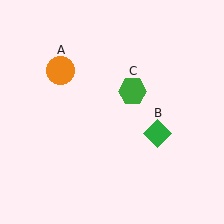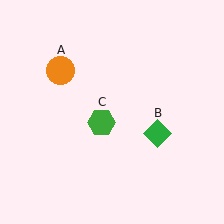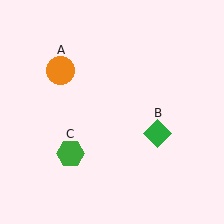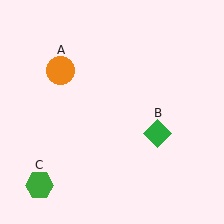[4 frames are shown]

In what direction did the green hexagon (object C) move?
The green hexagon (object C) moved down and to the left.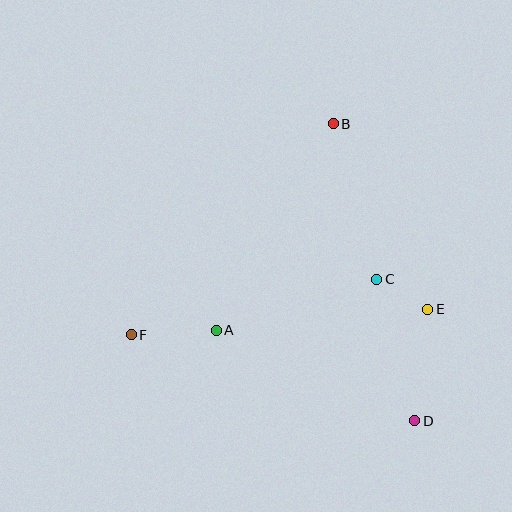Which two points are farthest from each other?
Points B and D are farthest from each other.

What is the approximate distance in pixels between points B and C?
The distance between B and C is approximately 161 pixels.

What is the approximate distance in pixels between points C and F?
The distance between C and F is approximately 252 pixels.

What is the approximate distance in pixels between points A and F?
The distance between A and F is approximately 85 pixels.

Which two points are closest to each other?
Points C and E are closest to each other.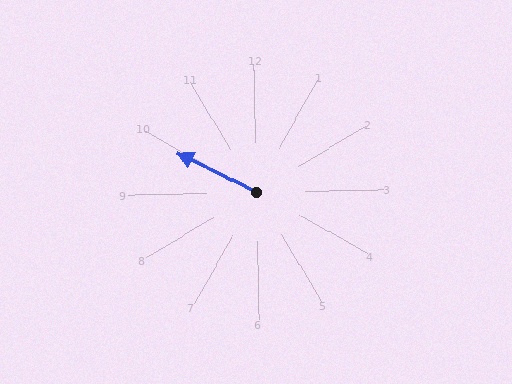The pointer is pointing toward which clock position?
Roughly 10 o'clock.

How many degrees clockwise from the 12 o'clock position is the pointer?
Approximately 297 degrees.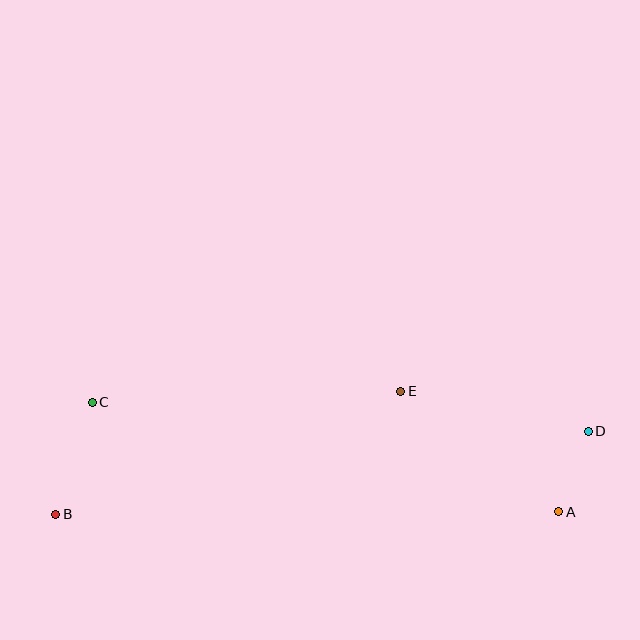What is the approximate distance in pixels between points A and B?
The distance between A and B is approximately 503 pixels.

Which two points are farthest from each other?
Points B and D are farthest from each other.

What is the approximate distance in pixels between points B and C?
The distance between B and C is approximately 118 pixels.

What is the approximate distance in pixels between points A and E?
The distance between A and E is approximately 198 pixels.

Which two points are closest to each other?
Points A and D are closest to each other.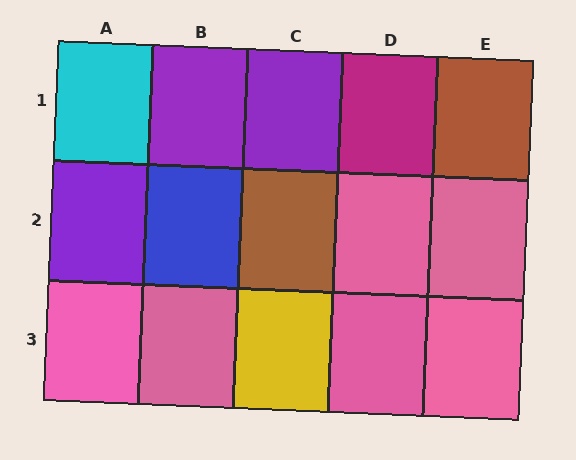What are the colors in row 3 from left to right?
Pink, pink, yellow, pink, pink.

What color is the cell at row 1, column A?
Cyan.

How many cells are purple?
3 cells are purple.